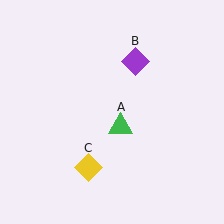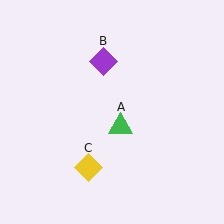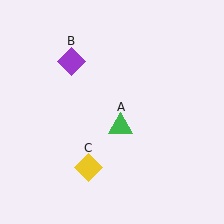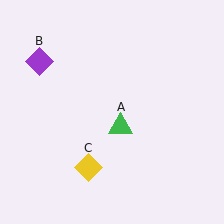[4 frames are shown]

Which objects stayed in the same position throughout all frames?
Green triangle (object A) and yellow diamond (object C) remained stationary.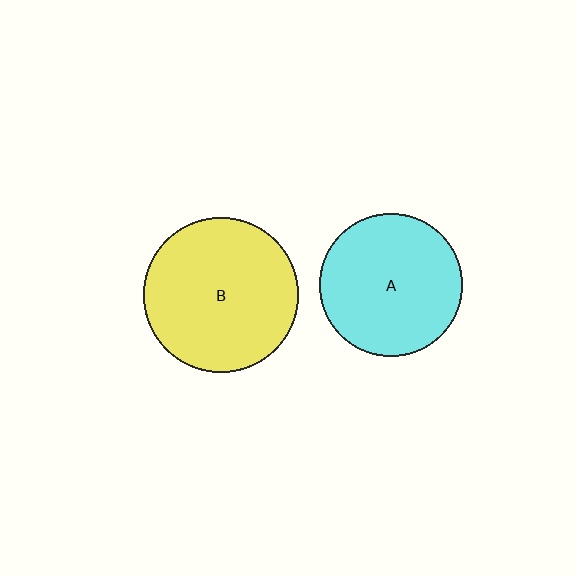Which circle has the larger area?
Circle B (yellow).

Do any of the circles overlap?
No, none of the circles overlap.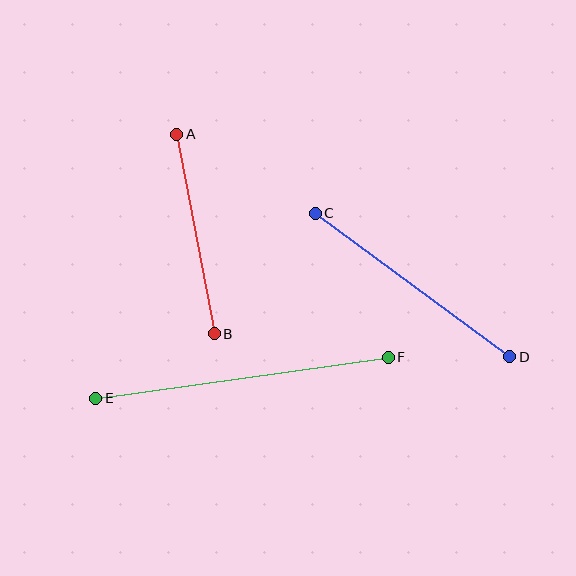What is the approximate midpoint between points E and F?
The midpoint is at approximately (242, 378) pixels.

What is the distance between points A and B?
The distance is approximately 203 pixels.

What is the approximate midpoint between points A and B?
The midpoint is at approximately (195, 234) pixels.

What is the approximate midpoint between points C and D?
The midpoint is at approximately (413, 285) pixels.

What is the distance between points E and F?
The distance is approximately 296 pixels.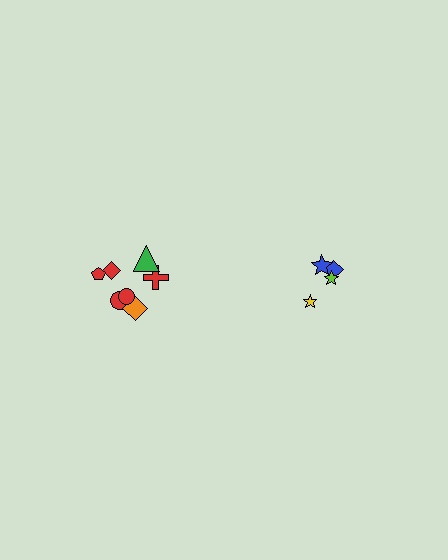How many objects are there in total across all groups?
There are 11 objects.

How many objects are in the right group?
There are 4 objects.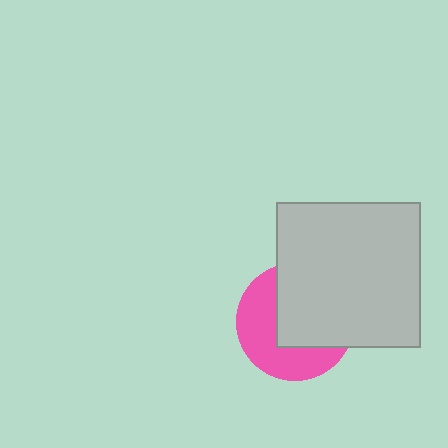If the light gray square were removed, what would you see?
You would see the complete pink circle.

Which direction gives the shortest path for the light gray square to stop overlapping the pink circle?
Moving toward the upper-right gives the shortest separation.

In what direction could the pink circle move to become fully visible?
The pink circle could move toward the lower-left. That would shift it out from behind the light gray square entirely.